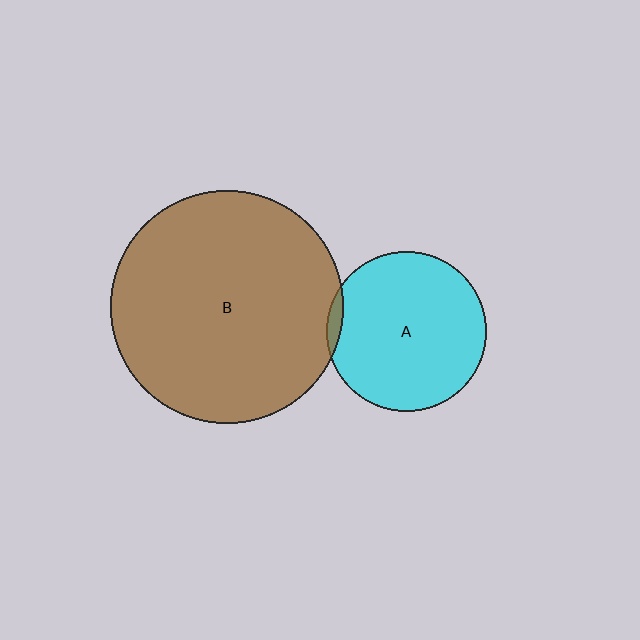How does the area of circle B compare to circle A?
Approximately 2.1 times.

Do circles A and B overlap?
Yes.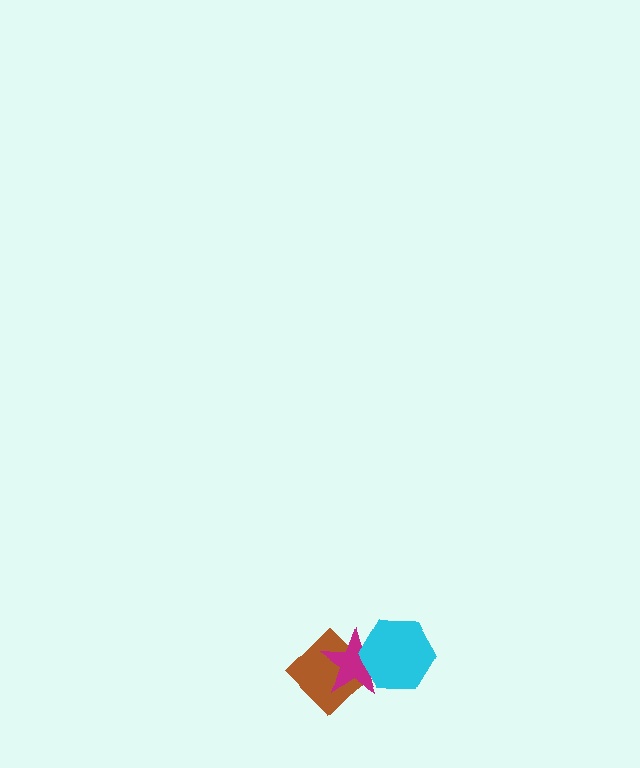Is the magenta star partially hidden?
Yes, it is partially covered by another shape.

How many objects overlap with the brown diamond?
2 objects overlap with the brown diamond.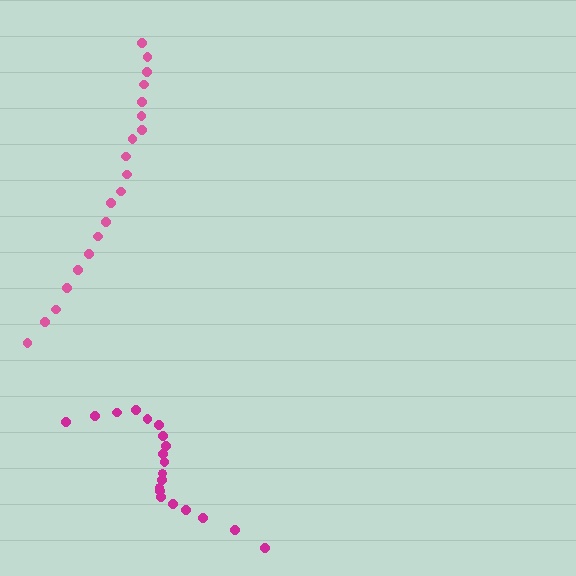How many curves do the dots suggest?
There are 2 distinct paths.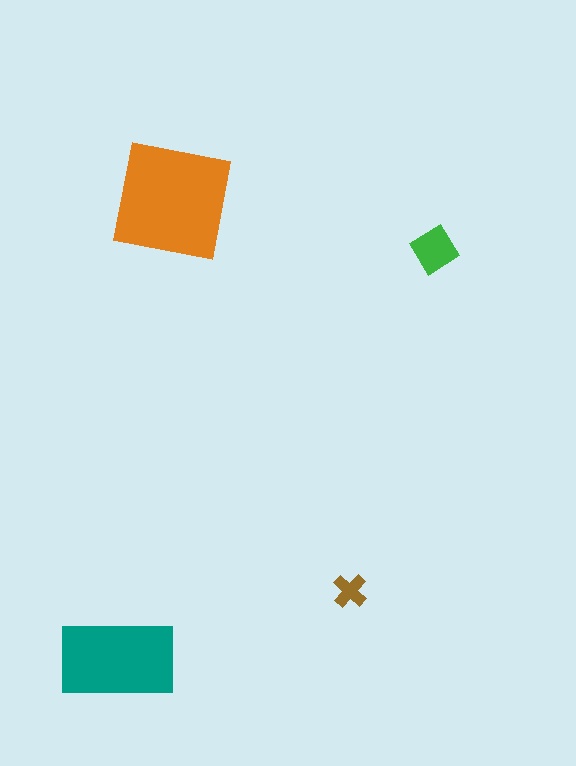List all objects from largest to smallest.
The orange square, the teal rectangle, the green diamond, the brown cross.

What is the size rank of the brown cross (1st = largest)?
4th.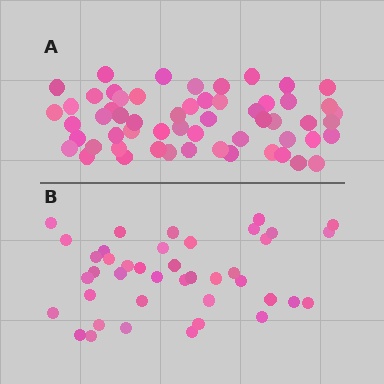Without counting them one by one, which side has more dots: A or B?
Region A (the top region) has more dots.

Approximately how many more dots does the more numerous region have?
Region A has approximately 15 more dots than region B.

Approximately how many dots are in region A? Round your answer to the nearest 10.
About 60 dots. (The exact count is 57, which rounds to 60.)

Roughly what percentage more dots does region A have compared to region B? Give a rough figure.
About 40% more.